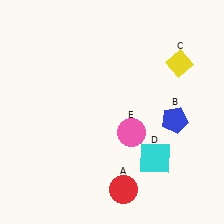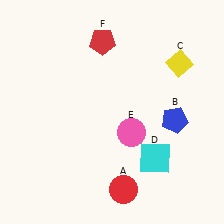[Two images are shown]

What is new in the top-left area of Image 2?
A red pentagon (F) was added in the top-left area of Image 2.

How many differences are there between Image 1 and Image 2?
There is 1 difference between the two images.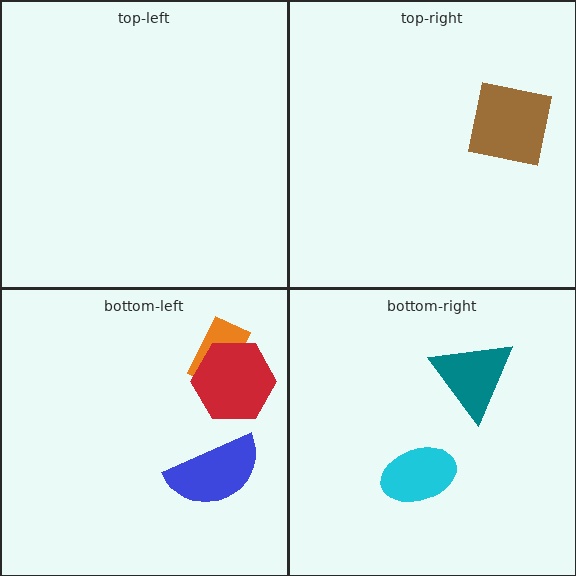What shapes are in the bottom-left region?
The orange rectangle, the red hexagon, the blue semicircle.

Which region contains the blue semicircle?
The bottom-left region.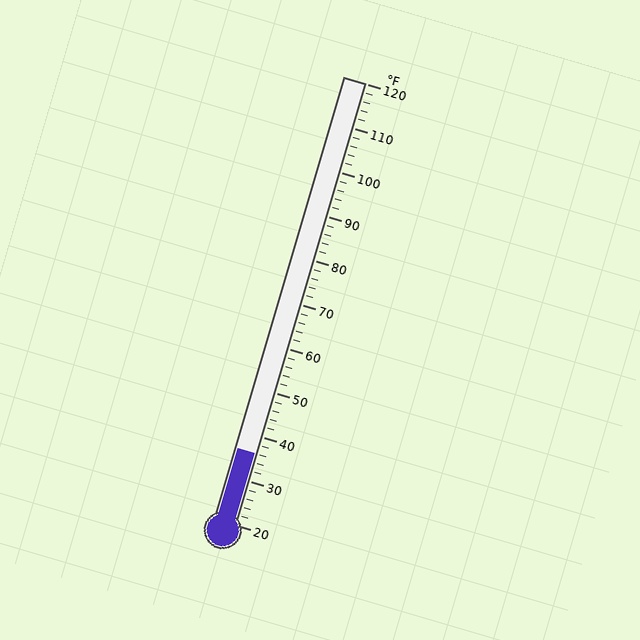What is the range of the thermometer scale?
The thermometer scale ranges from 20°F to 120°F.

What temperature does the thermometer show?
The thermometer shows approximately 36°F.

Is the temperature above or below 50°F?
The temperature is below 50°F.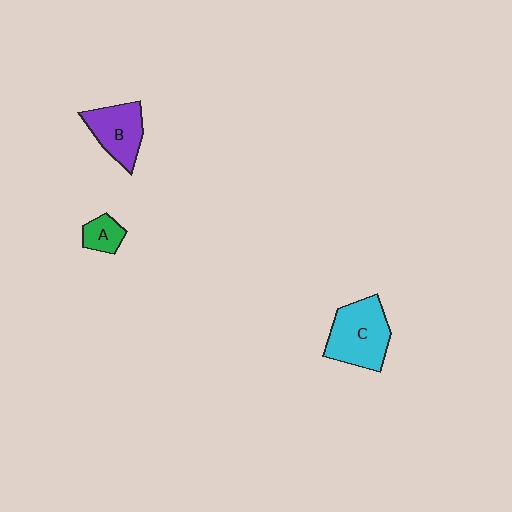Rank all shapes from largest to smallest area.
From largest to smallest: C (cyan), B (purple), A (green).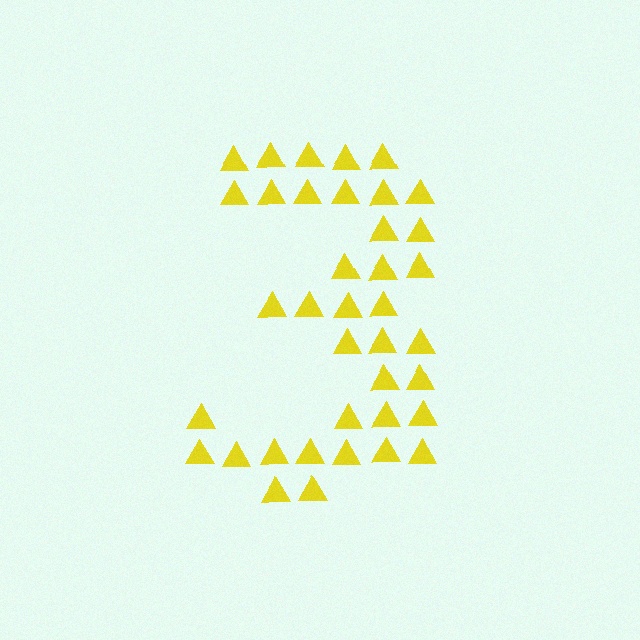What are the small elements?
The small elements are triangles.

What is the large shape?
The large shape is the digit 3.